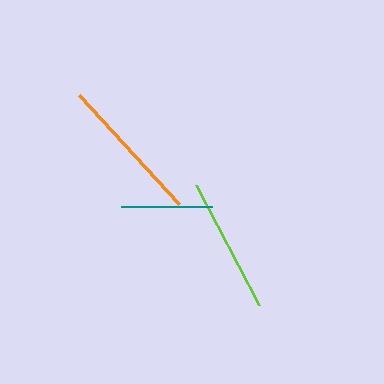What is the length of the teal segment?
The teal segment is approximately 91 pixels long.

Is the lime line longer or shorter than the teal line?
The lime line is longer than the teal line.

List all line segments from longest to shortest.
From longest to shortest: orange, lime, teal.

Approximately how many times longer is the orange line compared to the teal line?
The orange line is approximately 1.6 times the length of the teal line.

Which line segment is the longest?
The orange line is the longest at approximately 148 pixels.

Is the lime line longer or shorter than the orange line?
The orange line is longer than the lime line.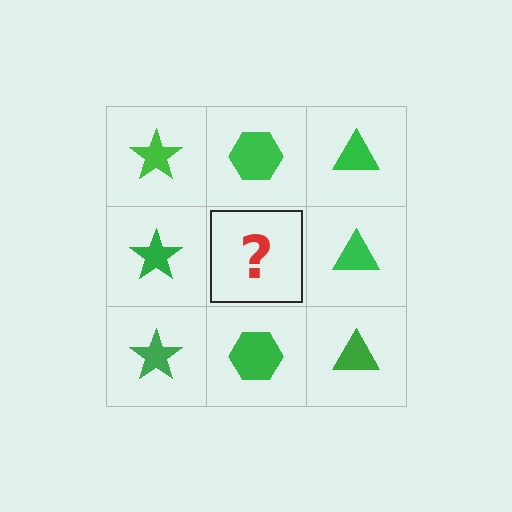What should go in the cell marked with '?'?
The missing cell should contain a green hexagon.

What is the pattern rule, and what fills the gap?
The rule is that each column has a consistent shape. The gap should be filled with a green hexagon.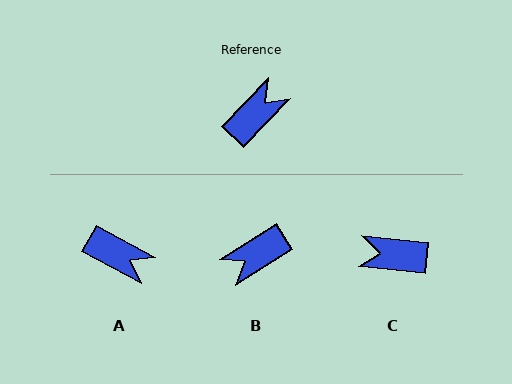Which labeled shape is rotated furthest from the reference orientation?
B, about 166 degrees away.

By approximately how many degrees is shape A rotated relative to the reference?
Approximately 75 degrees clockwise.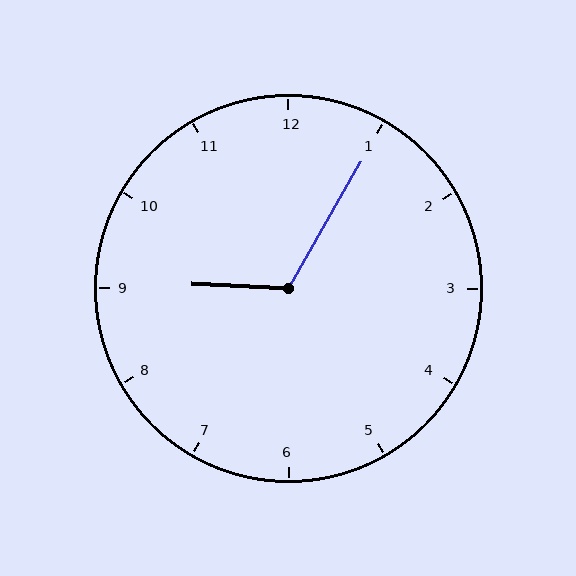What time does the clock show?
9:05.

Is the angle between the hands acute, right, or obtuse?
It is obtuse.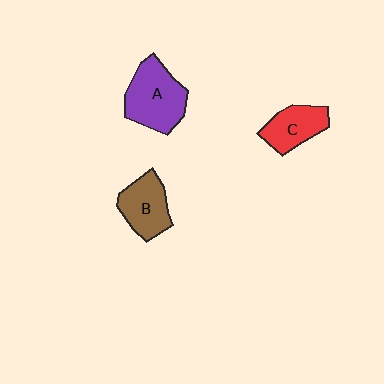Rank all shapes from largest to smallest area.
From largest to smallest: A (purple), B (brown), C (red).